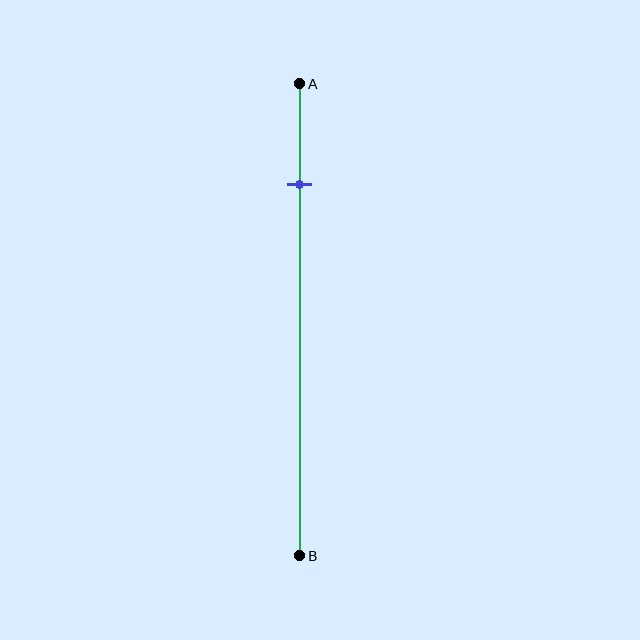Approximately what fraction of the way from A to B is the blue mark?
The blue mark is approximately 20% of the way from A to B.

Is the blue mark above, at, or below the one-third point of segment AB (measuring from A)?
The blue mark is above the one-third point of segment AB.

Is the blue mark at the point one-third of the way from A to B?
No, the mark is at about 20% from A, not at the 33% one-third point.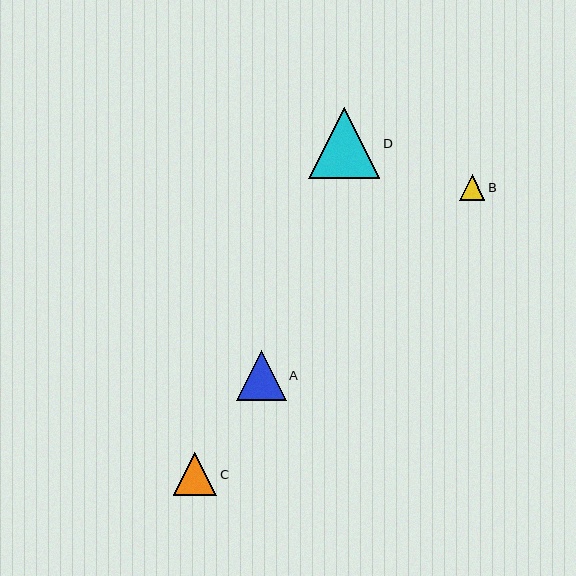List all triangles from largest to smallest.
From largest to smallest: D, A, C, B.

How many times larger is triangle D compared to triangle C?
Triangle D is approximately 1.6 times the size of triangle C.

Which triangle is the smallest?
Triangle B is the smallest with a size of approximately 25 pixels.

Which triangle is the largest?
Triangle D is the largest with a size of approximately 71 pixels.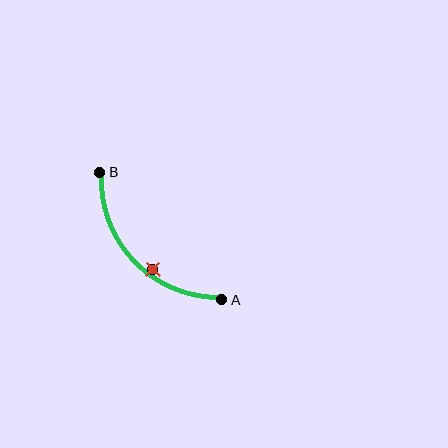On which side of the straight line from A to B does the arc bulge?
The arc bulges below and to the left of the straight line connecting A and B.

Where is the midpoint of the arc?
The arc midpoint is the point on the curve farthest from the straight line joining A and B. It sits below and to the left of that line.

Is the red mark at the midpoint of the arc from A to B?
No — the red mark does not lie on the arc at all. It sits slightly inside the curve.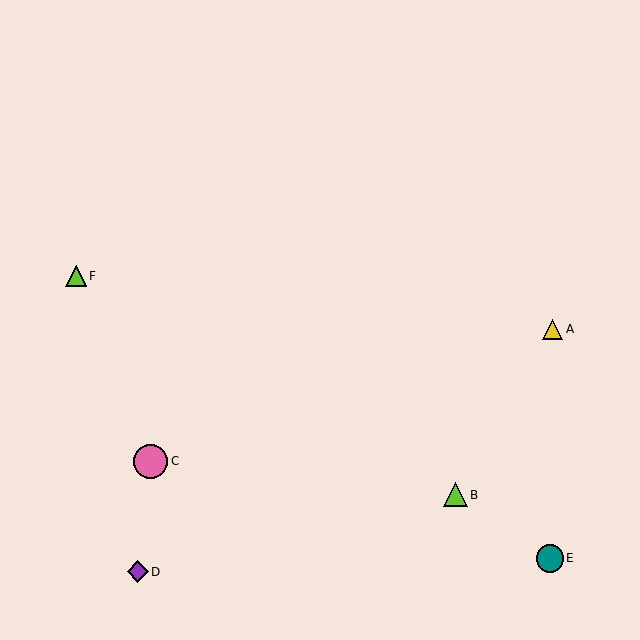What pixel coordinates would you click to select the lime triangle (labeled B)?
Click at (455, 495) to select the lime triangle B.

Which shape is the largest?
The pink circle (labeled C) is the largest.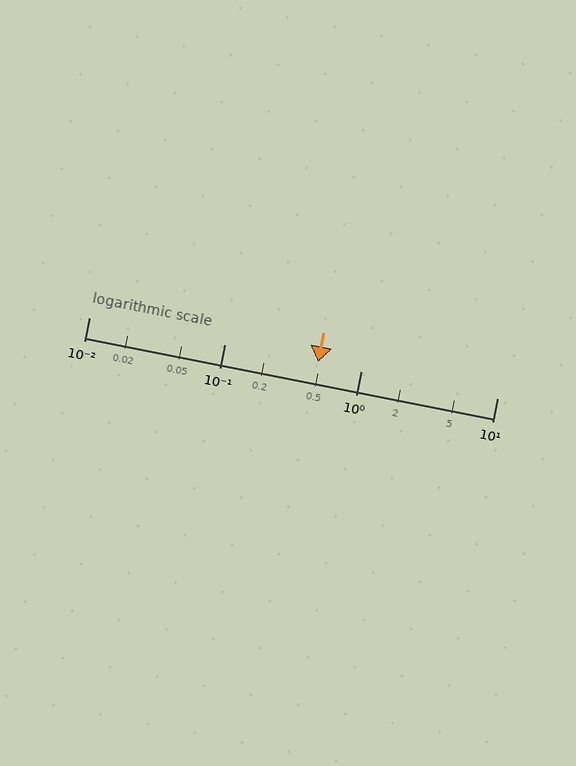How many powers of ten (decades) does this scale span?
The scale spans 3 decades, from 0.01 to 10.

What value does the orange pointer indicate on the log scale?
The pointer indicates approximately 0.48.